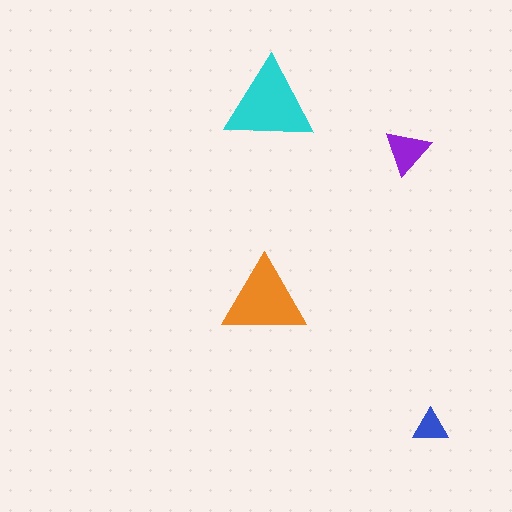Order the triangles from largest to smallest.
the cyan one, the orange one, the purple one, the blue one.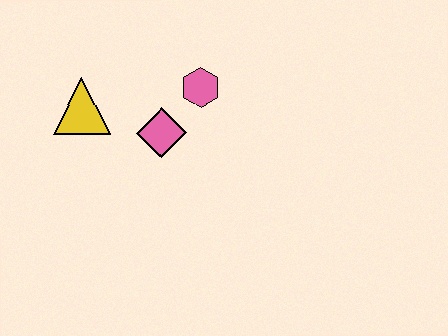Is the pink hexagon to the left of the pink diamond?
No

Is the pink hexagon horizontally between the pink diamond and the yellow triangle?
No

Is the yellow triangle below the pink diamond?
No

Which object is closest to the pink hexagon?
The pink diamond is closest to the pink hexagon.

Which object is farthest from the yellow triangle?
The pink hexagon is farthest from the yellow triangle.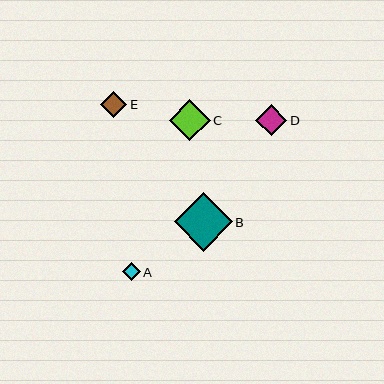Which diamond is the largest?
Diamond B is the largest with a size of approximately 58 pixels.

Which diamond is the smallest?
Diamond A is the smallest with a size of approximately 18 pixels.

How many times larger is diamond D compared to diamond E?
Diamond D is approximately 1.2 times the size of diamond E.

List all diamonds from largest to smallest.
From largest to smallest: B, C, D, E, A.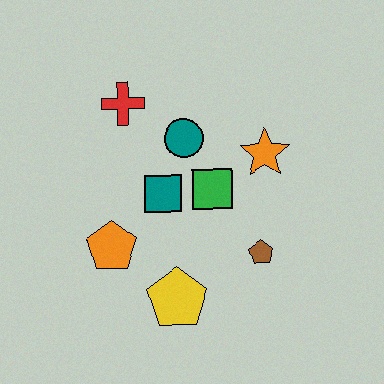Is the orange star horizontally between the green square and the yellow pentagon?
No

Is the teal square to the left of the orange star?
Yes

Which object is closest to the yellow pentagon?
The orange pentagon is closest to the yellow pentagon.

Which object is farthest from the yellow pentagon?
The red cross is farthest from the yellow pentagon.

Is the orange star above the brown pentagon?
Yes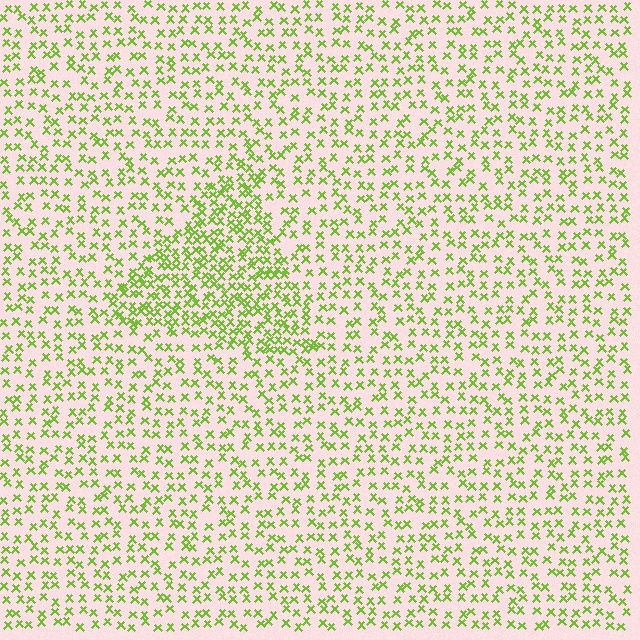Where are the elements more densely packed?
The elements are more densely packed inside the triangle boundary.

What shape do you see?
I see a triangle.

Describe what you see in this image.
The image contains small lime elements arranged at two different densities. A triangle-shaped region is visible where the elements are more densely packed than the surrounding area.